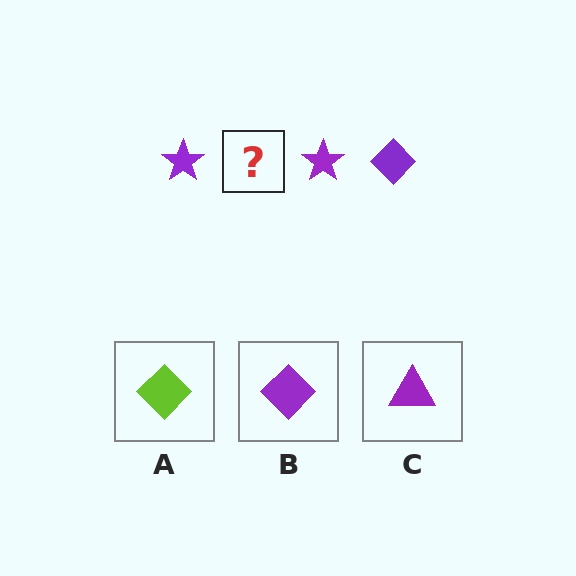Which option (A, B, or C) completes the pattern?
B.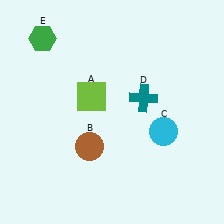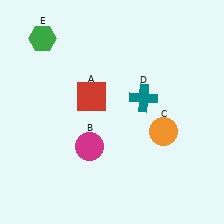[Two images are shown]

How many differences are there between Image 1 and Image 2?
There are 3 differences between the two images.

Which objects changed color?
A changed from lime to red. B changed from brown to magenta. C changed from cyan to orange.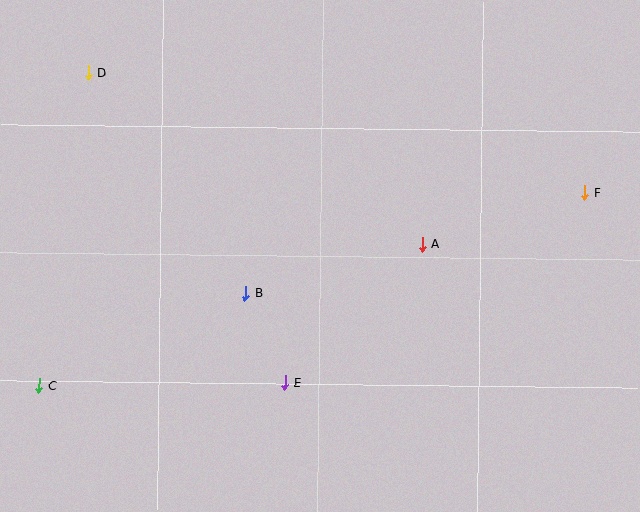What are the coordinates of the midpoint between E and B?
The midpoint between E and B is at (265, 338).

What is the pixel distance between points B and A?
The distance between B and A is 184 pixels.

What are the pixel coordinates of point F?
Point F is at (585, 193).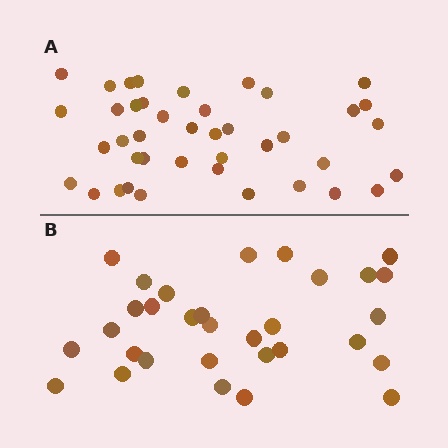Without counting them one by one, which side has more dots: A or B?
Region A (the top region) has more dots.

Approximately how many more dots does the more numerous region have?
Region A has roughly 10 or so more dots than region B.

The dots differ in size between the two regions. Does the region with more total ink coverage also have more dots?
No. Region B has more total ink coverage because its dots are larger, but region A actually contains more individual dots. Total area can be misleading — the number of items is what matters here.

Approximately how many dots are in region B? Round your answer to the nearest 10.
About 30 dots. (The exact count is 31, which rounds to 30.)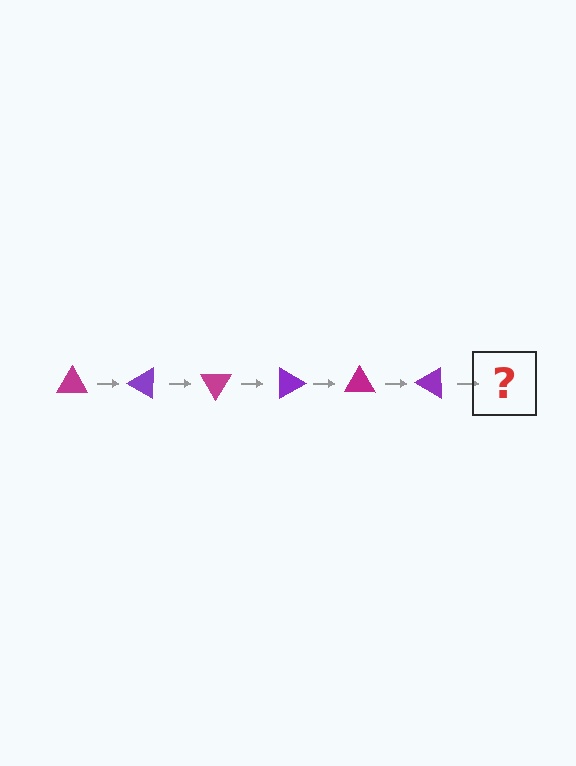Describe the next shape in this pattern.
It should be a magenta triangle, rotated 180 degrees from the start.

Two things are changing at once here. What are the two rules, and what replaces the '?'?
The two rules are that it rotates 30 degrees each step and the color cycles through magenta and purple. The '?' should be a magenta triangle, rotated 180 degrees from the start.